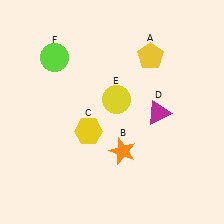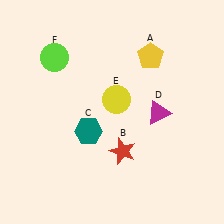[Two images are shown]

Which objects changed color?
B changed from orange to red. C changed from yellow to teal.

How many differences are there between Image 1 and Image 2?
There are 2 differences between the two images.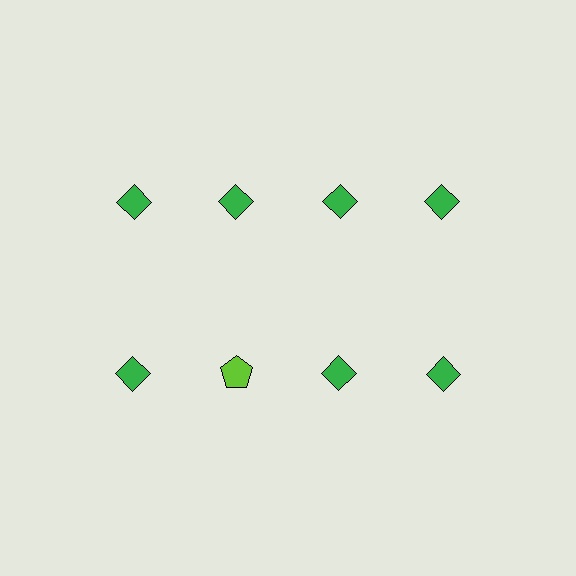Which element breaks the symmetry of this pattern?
The lime pentagon in the second row, second from left column breaks the symmetry. All other shapes are green diamonds.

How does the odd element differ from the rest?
It differs in both color (lime instead of green) and shape (pentagon instead of diamond).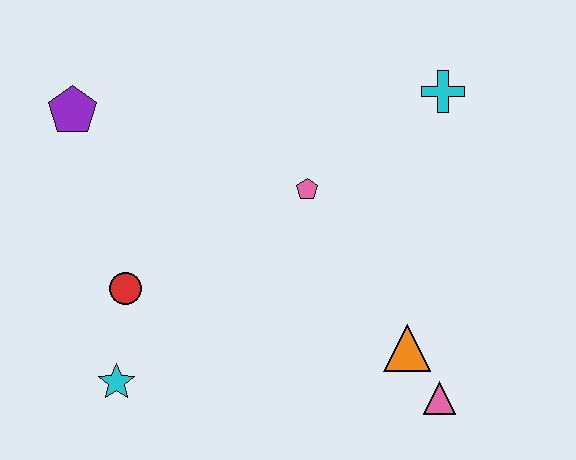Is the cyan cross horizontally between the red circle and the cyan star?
No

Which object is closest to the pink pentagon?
The cyan cross is closest to the pink pentagon.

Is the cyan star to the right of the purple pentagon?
Yes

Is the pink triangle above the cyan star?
No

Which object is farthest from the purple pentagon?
The pink triangle is farthest from the purple pentagon.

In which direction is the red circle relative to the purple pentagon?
The red circle is below the purple pentagon.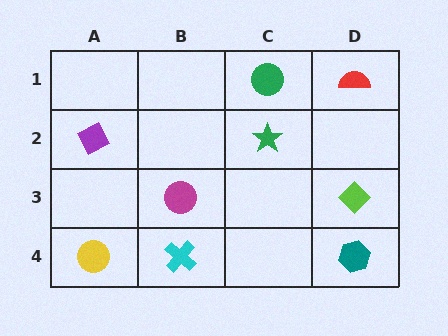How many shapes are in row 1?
2 shapes.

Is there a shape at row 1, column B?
No, that cell is empty.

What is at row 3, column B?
A magenta circle.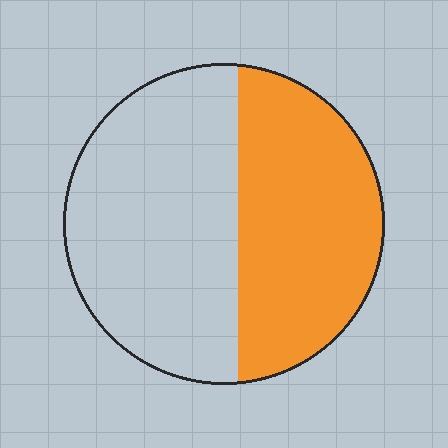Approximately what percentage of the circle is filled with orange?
Approximately 45%.